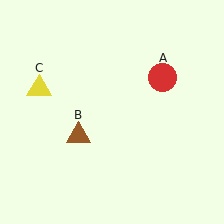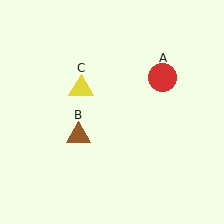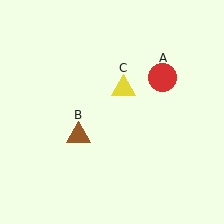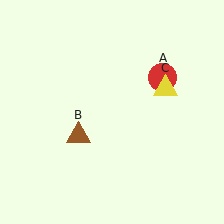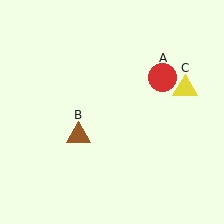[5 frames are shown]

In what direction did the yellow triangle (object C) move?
The yellow triangle (object C) moved right.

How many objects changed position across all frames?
1 object changed position: yellow triangle (object C).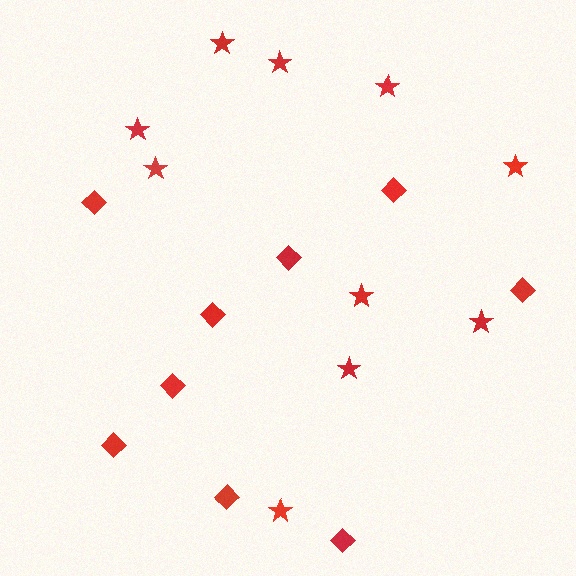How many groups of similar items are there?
There are 2 groups: one group of stars (10) and one group of diamonds (9).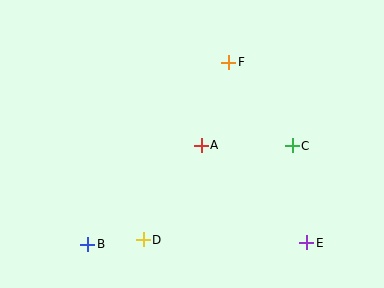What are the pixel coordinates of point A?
Point A is at (201, 145).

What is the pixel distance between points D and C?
The distance between D and C is 176 pixels.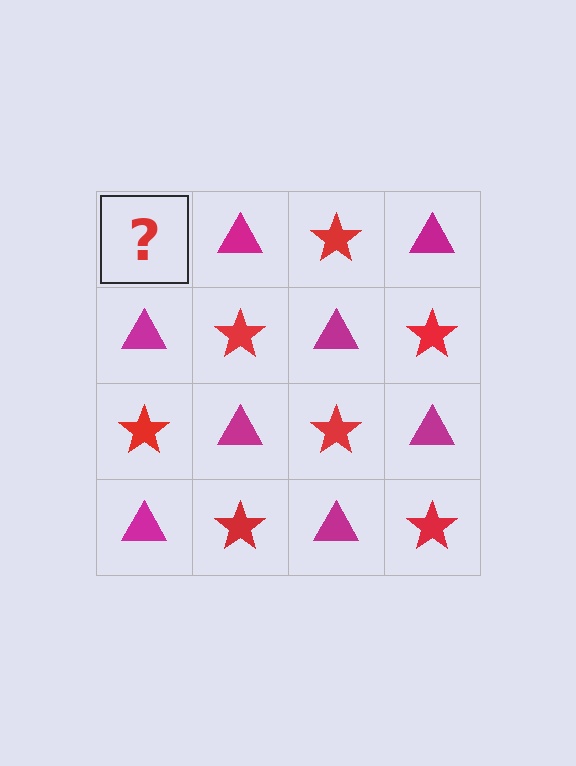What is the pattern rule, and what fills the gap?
The rule is that it alternates red star and magenta triangle in a checkerboard pattern. The gap should be filled with a red star.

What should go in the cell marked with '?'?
The missing cell should contain a red star.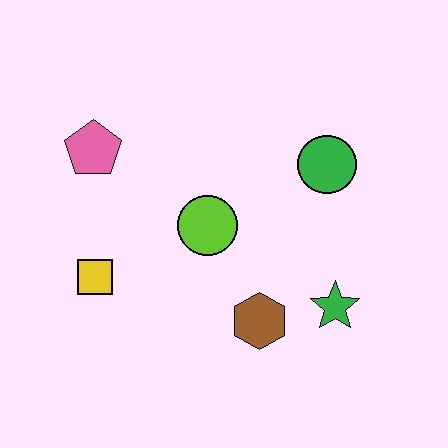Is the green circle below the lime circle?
No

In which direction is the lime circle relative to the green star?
The lime circle is to the left of the green star.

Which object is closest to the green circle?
The lime circle is closest to the green circle.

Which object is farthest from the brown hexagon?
The pink pentagon is farthest from the brown hexagon.